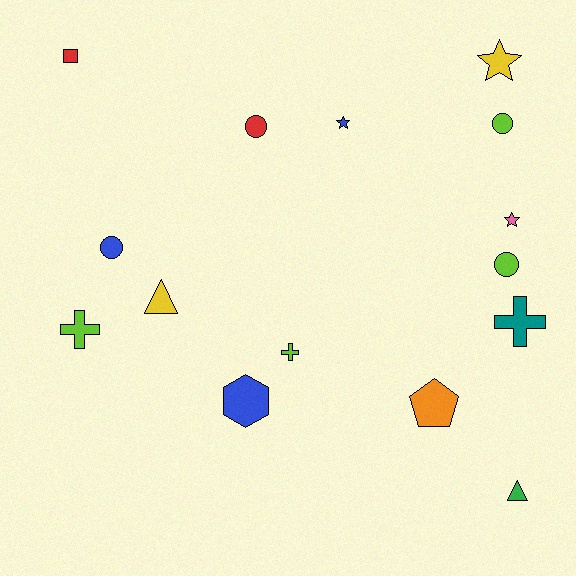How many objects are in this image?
There are 15 objects.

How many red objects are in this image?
There are 2 red objects.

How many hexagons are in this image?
There is 1 hexagon.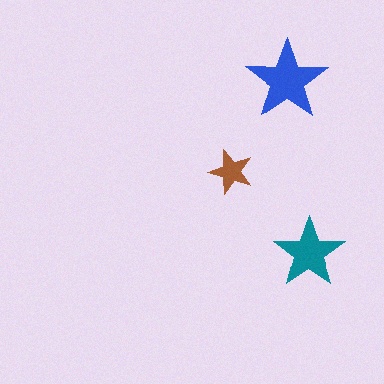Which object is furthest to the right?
The teal star is rightmost.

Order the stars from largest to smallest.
the blue one, the teal one, the brown one.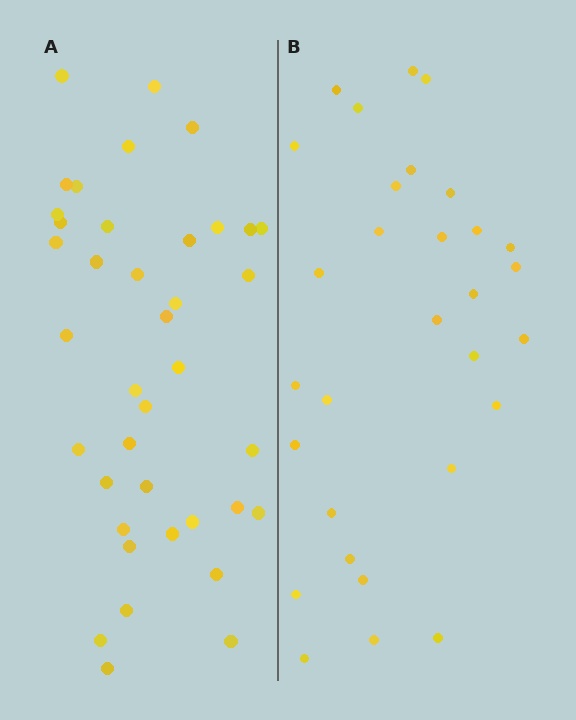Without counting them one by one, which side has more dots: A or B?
Region A (the left region) has more dots.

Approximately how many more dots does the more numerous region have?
Region A has roughly 8 or so more dots than region B.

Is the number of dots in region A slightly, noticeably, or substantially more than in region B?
Region A has noticeably more, but not dramatically so. The ratio is roughly 1.3 to 1.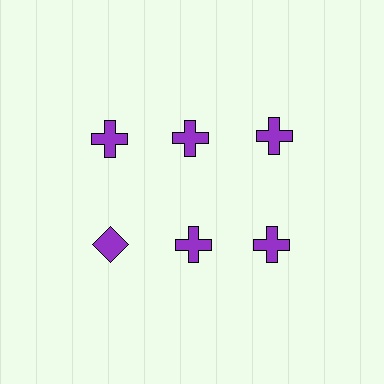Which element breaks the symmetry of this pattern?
The purple diamond in the second row, leftmost column breaks the symmetry. All other shapes are purple crosses.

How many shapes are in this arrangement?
There are 6 shapes arranged in a grid pattern.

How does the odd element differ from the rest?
It has a different shape: diamond instead of cross.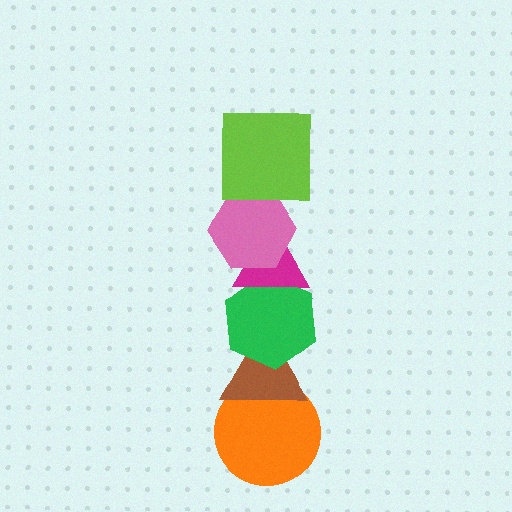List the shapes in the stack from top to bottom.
From top to bottom: the lime square, the pink hexagon, the magenta triangle, the green hexagon, the brown triangle, the orange circle.